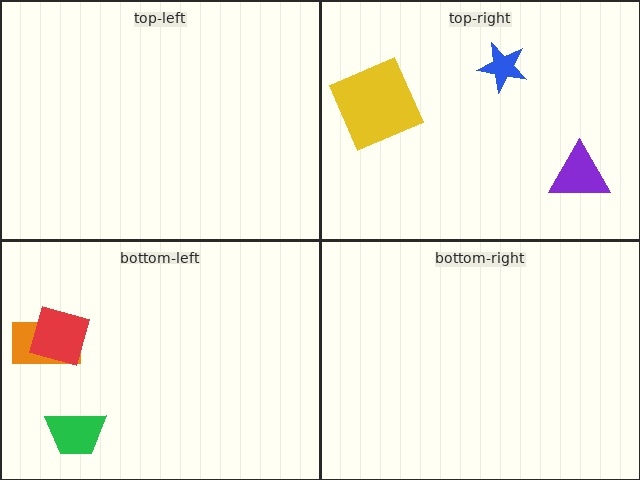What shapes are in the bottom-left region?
The green trapezoid, the orange rectangle, the red diamond.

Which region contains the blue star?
The top-right region.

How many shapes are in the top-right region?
3.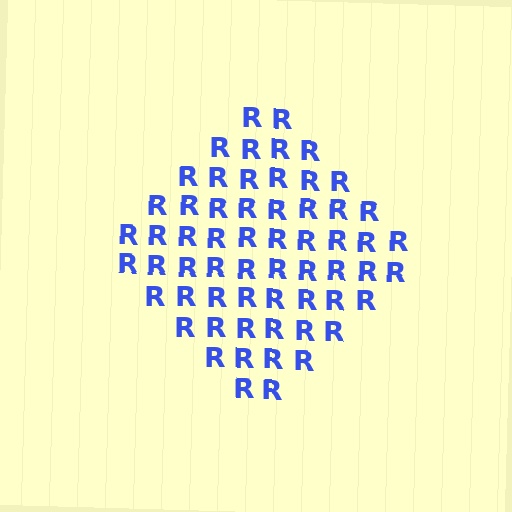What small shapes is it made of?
It is made of small letter R's.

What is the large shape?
The large shape is a diamond.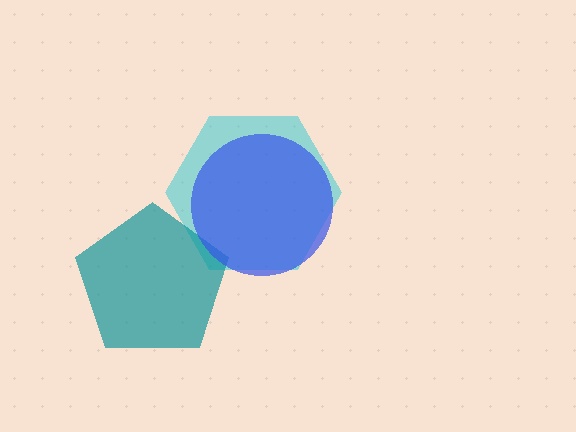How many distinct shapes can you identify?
There are 3 distinct shapes: a cyan hexagon, a teal pentagon, a blue circle.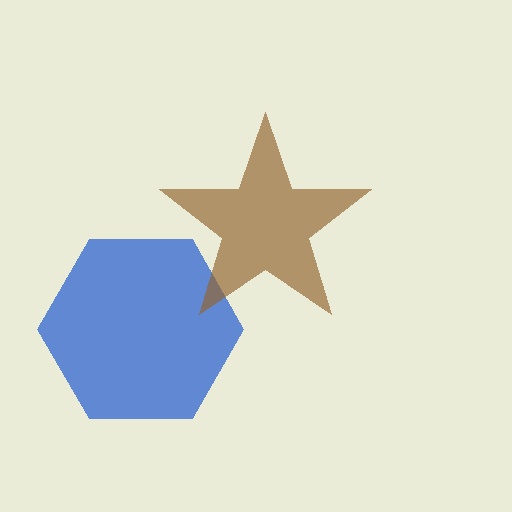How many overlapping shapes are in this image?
There are 2 overlapping shapes in the image.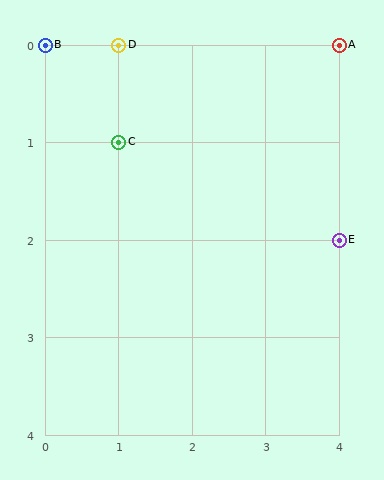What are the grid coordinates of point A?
Point A is at grid coordinates (4, 0).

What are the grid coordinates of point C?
Point C is at grid coordinates (1, 1).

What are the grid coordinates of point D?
Point D is at grid coordinates (1, 0).